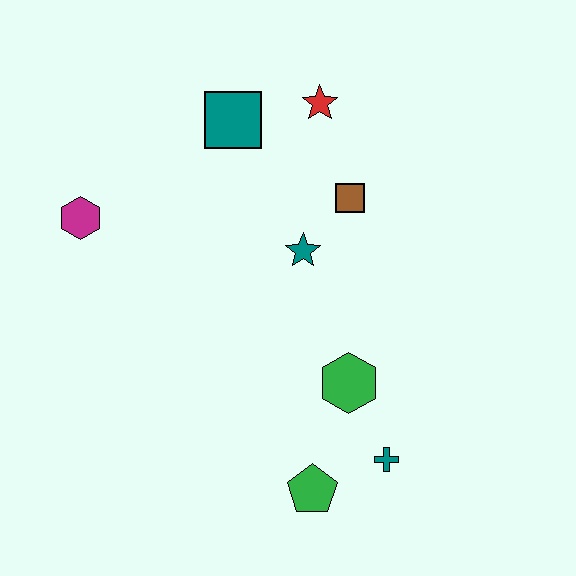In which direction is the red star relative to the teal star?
The red star is above the teal star.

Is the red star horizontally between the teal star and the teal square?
No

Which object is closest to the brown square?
The teal star is closest to the brown square.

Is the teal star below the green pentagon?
No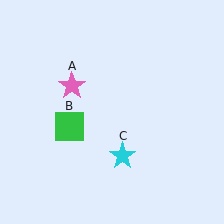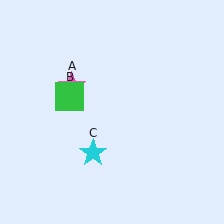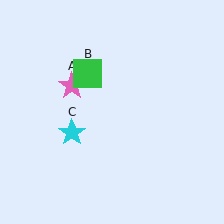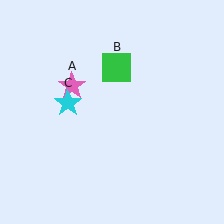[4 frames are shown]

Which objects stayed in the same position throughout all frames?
Pink star (object A) remained stationary.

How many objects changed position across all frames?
2 objects changed position: green square (object B), cyan star (object C).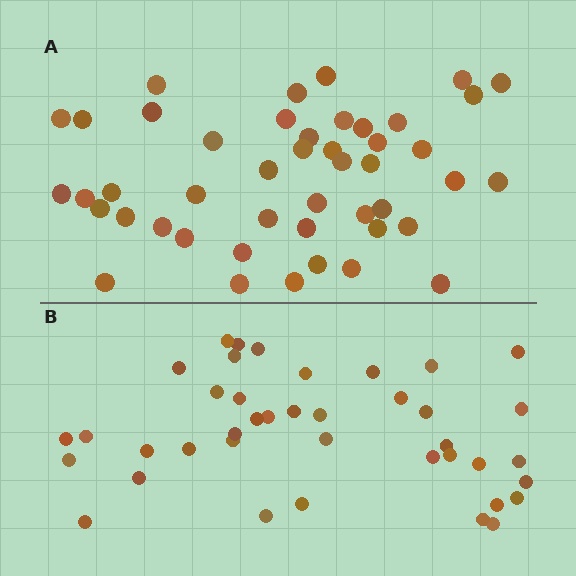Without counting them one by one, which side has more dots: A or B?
Region A (the top region) has more dots.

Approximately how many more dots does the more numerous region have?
Region A has about 6 more dots than region B.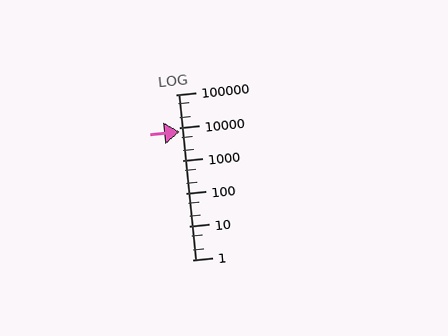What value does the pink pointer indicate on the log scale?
The pointer indicates approximately 7300.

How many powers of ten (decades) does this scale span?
The scale spans 5 decades, from 1 to 100000.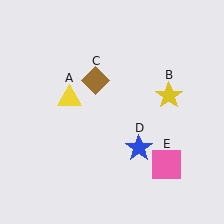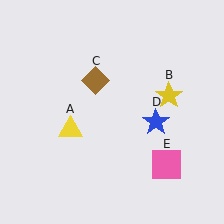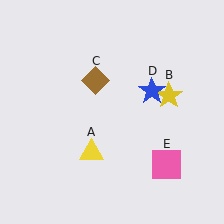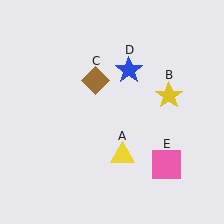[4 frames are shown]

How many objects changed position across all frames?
2 objects changed position: yellow triangle (object A), blue star (object D).